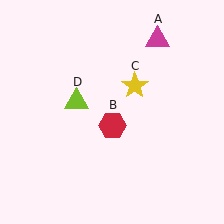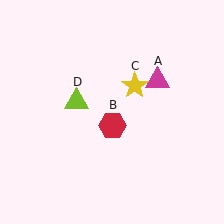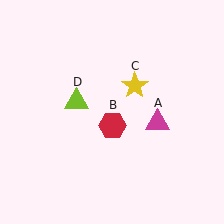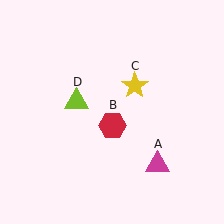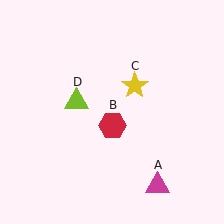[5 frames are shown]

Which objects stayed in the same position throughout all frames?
Red hexagon (object B) and yellow star (object C) and lime triangle (object D) remained stationary.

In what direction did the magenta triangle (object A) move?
The magenta triangle (object A) moved down.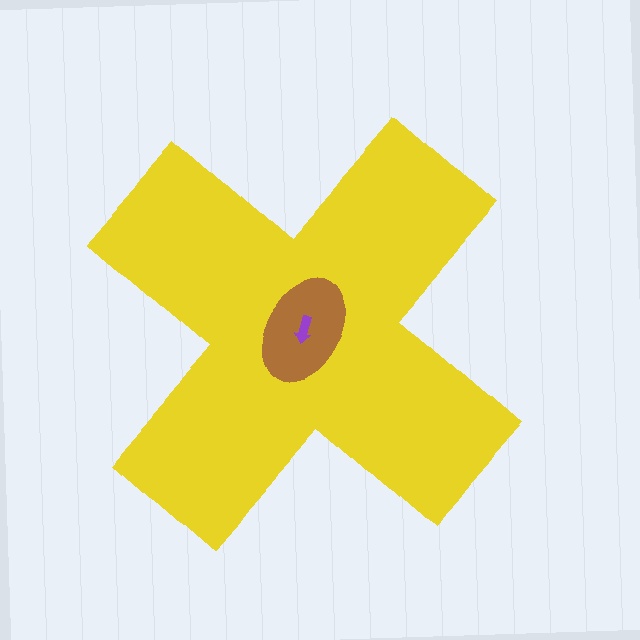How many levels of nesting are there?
3.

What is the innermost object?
The purple arrow.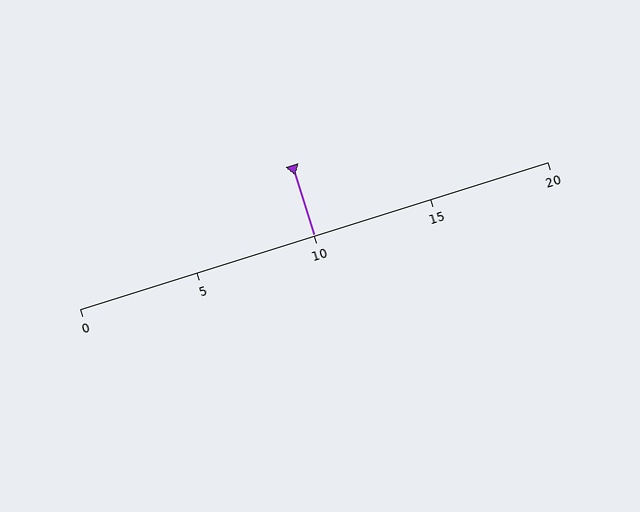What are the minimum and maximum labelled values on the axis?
The axis runs from 0 to 20.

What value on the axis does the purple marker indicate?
The marker indicates approximately 10.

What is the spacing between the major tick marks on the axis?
The major ticks are spaced 5 apart.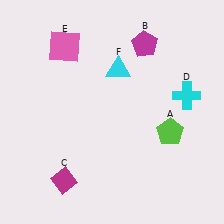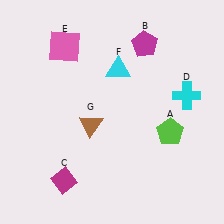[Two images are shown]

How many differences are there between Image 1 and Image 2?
There is 1 difference between the two images.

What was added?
A brown triangle (G) was added in Image 2.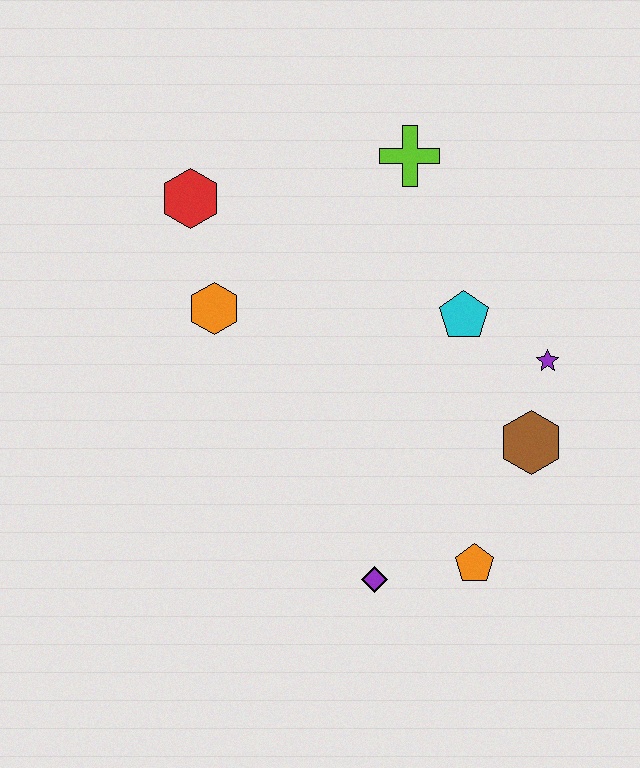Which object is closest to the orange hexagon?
The red hexagon is closest to the orange hexagon.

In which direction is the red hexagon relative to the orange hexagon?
The red hexagon is above the orange hexagon.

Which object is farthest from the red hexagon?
The orange pentagon is farthest from the red hexagon.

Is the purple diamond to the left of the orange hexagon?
No